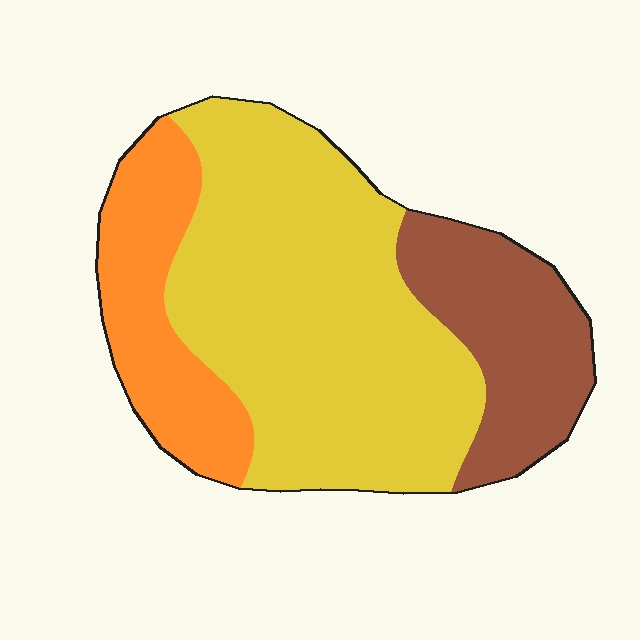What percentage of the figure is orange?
Orange covers around 20% of the figure.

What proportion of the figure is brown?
Brown covers 22% of the figure.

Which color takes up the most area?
Yellow, at roughly 60%.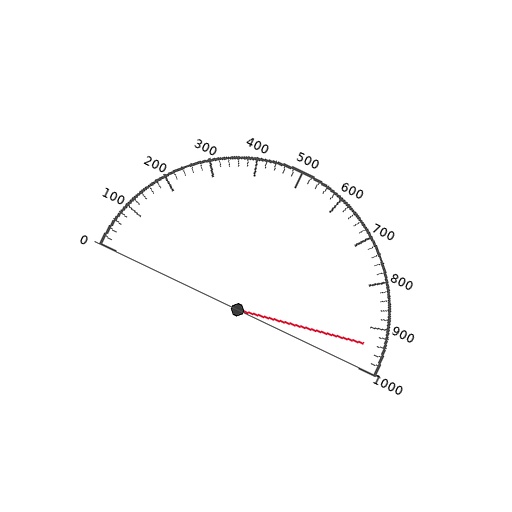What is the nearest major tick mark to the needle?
The nearest major tick mark is 900.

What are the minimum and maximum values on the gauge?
The gauge ranges from 0 to 1000.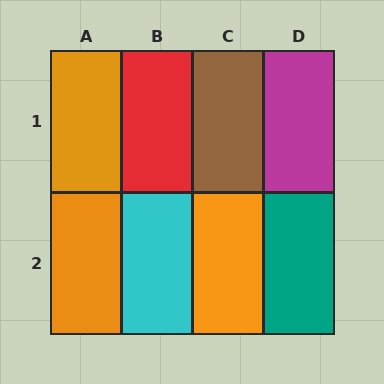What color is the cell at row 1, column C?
Brown.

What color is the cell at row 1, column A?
Orange.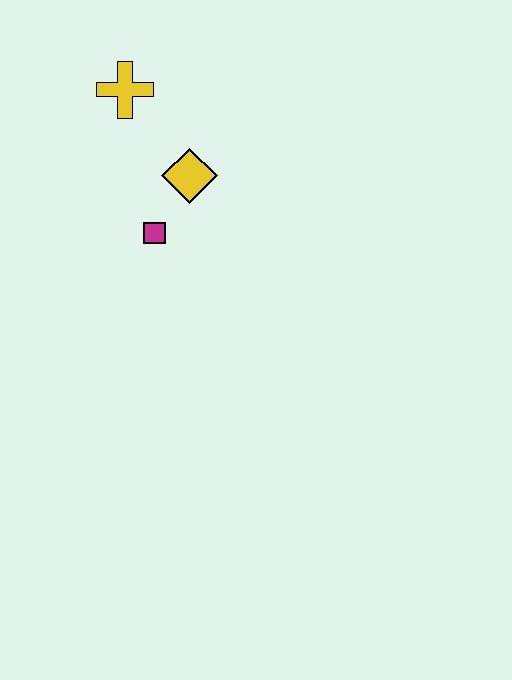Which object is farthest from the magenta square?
The yellow cross is farthest from the magenta square.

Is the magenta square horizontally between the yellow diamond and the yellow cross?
Yes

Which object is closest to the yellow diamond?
The magenta square is closest to the yellow diamond.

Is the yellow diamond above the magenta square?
Yes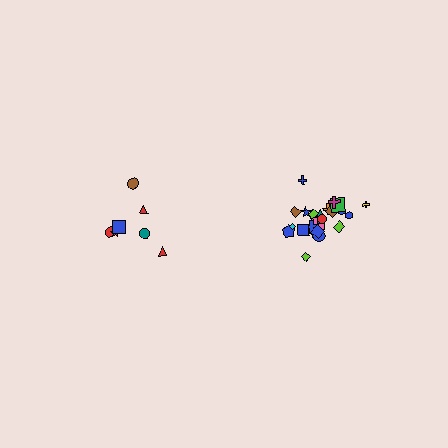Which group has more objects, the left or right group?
The right group.